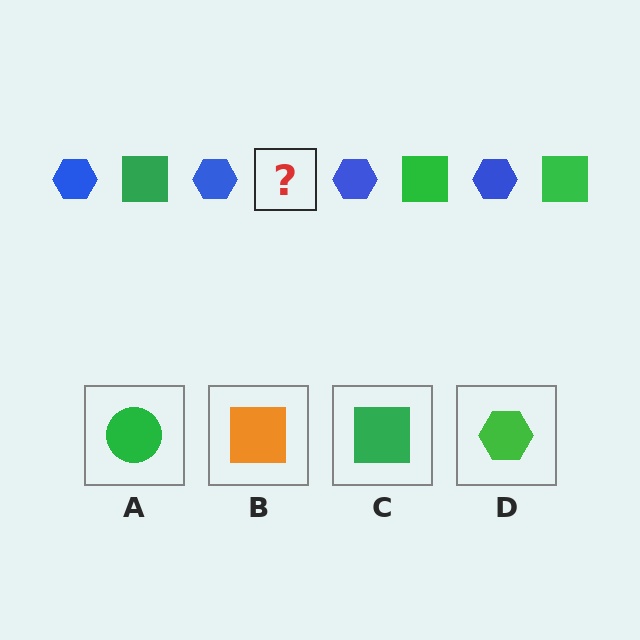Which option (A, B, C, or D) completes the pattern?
C.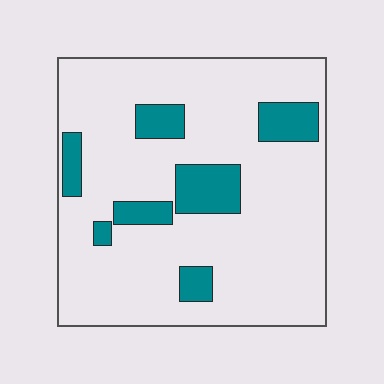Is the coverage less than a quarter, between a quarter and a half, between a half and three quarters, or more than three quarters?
Less than a quarter.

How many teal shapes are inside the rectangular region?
7.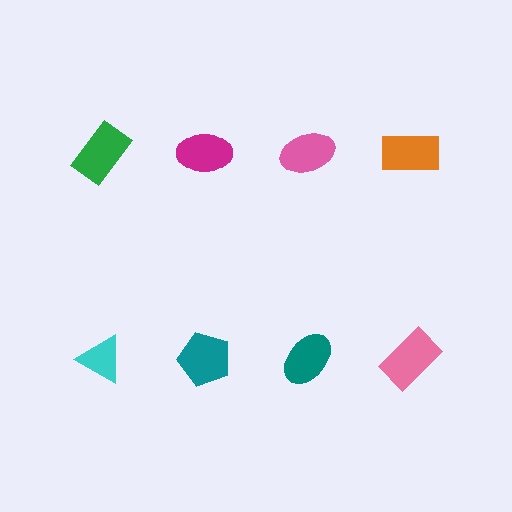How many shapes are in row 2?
4 shapes.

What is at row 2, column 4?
A pink rectangle.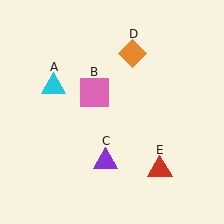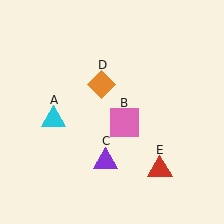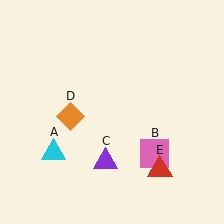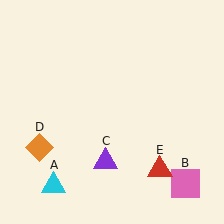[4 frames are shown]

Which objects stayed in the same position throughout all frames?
Purple triangle (object C) and red triangle (object E) remained stationary.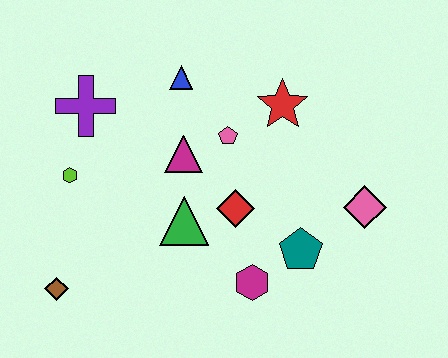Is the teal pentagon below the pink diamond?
Yes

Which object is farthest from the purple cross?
The pink diamond is farthest from the purple cross.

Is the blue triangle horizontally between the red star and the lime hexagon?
Yes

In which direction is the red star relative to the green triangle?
The red star is above the green triangle.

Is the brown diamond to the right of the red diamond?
No